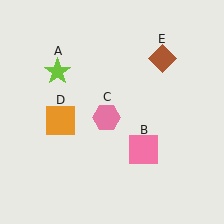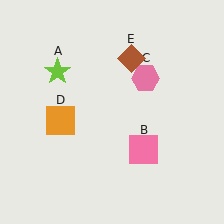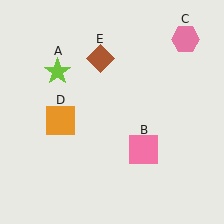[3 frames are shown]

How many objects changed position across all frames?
2 objects changed position: pink hexagon (object C), brown diamond (object E).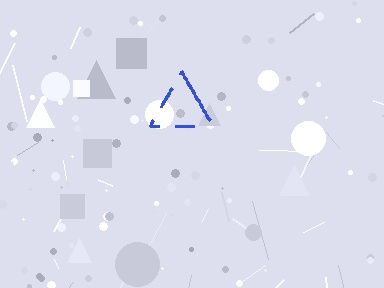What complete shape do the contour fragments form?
The contour fragments form a triangle.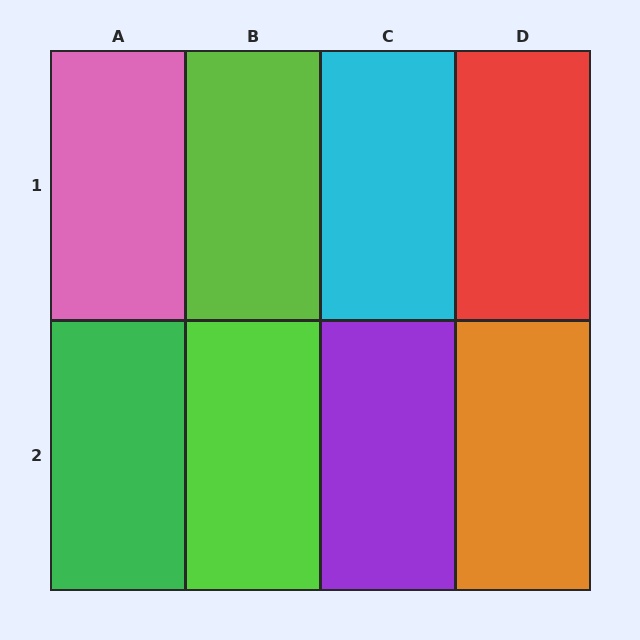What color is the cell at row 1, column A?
Pink.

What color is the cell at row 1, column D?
Red.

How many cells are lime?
2 cells are lime.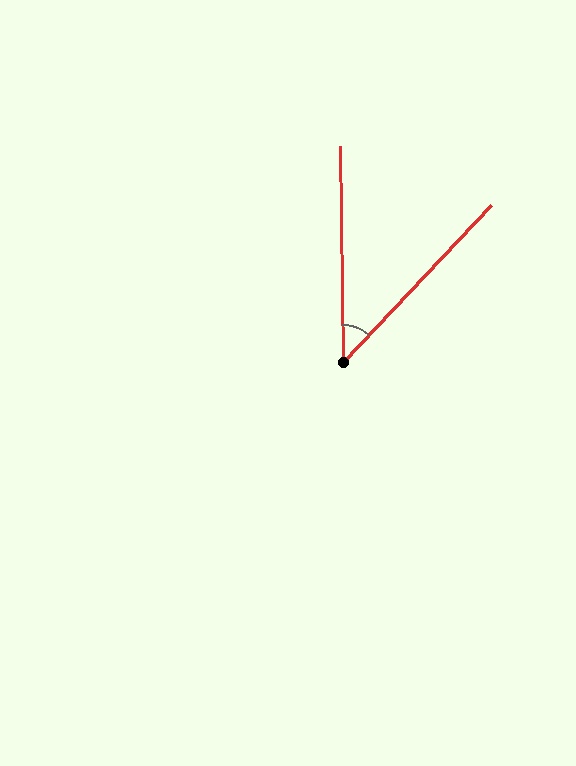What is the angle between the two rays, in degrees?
Approximately 44 degrees.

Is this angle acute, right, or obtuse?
It is acute.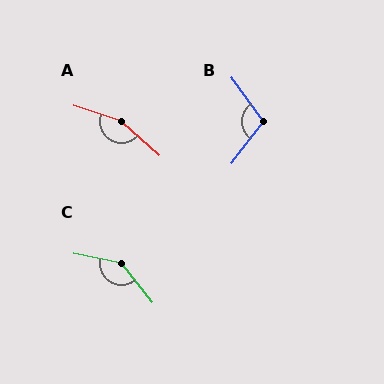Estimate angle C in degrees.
Approximately 139 degrees.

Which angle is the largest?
A, at approximately 156 degrees.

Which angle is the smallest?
B, at approximately 108 degrees.